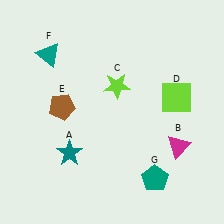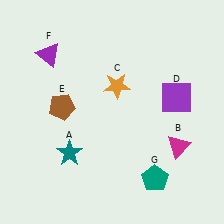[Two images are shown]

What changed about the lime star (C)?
In Image 1, C is lime. In Image 2, it changed to orange.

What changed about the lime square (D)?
In Image 1, D is lime. In Image 2, it changed to purple.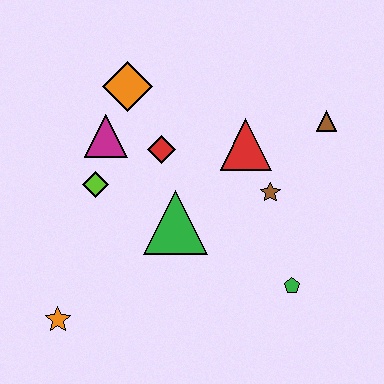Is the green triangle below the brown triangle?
Yes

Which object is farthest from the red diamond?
The orange star is farthest from the red diamond.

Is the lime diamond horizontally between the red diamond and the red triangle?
No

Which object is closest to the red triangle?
The brown star is closest to the red triangle.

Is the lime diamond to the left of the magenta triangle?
Yes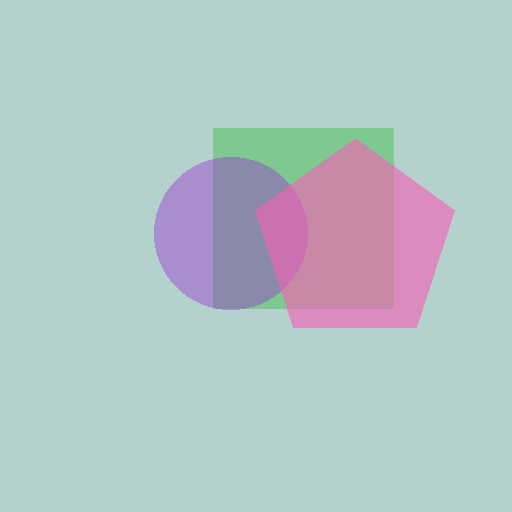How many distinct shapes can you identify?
There are 3 distinct shapes: a green square, a purple circle, a pink pentagon.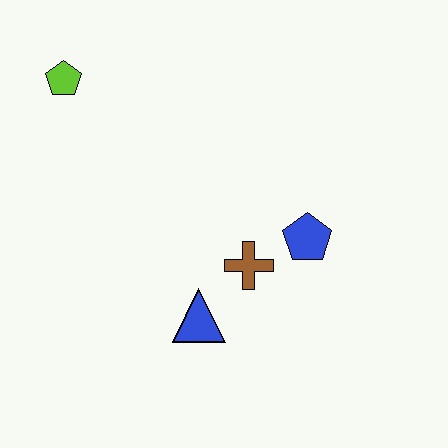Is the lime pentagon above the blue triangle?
Yes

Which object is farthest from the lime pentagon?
The blue pentagon is farthest from the lime pentagon.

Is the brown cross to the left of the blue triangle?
No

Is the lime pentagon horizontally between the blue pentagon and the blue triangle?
No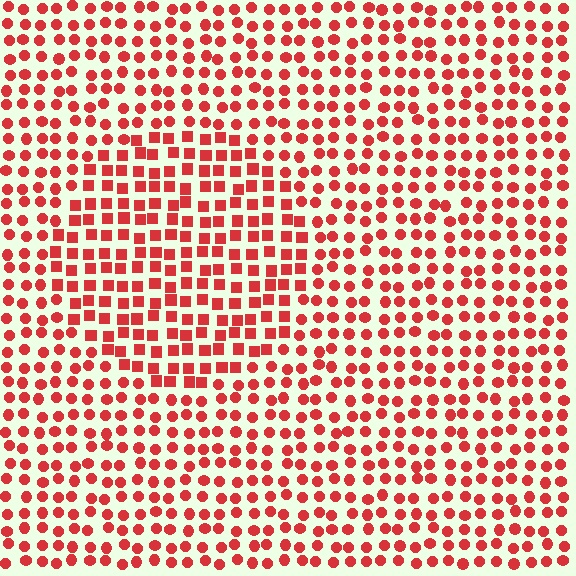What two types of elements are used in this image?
The image uses squares inside the circle region and circles outside it.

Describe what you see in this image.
The image is filled with small red elements arranged in a uniform grid. A circle-shaped region contains squares, while the surrounding area contains circles. The boundary is defined purely by the change in element shape.